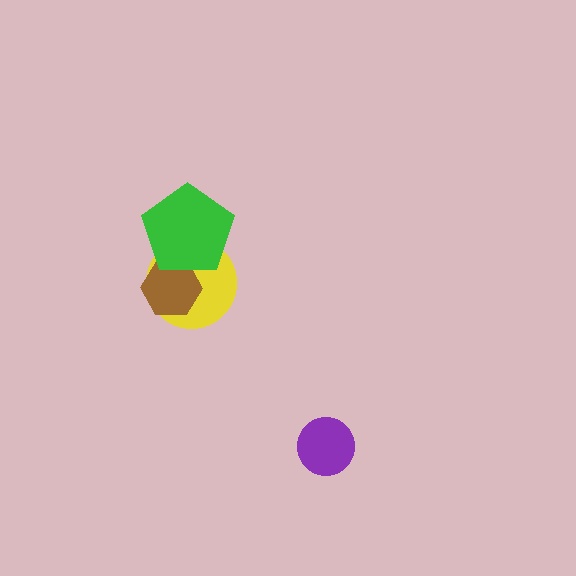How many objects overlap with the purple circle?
0 objects overlap with the purple circle.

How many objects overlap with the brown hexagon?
2 objects overlap with the brown hexagon.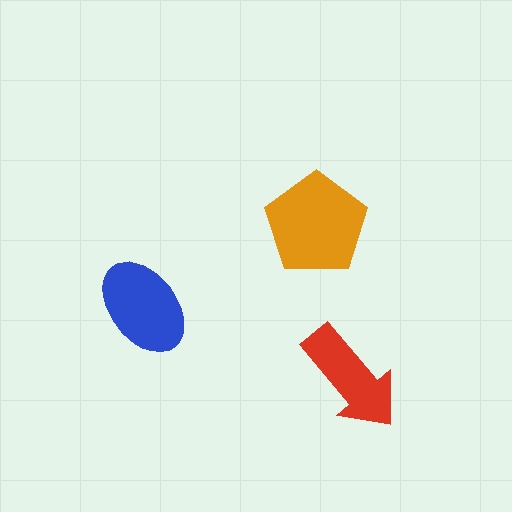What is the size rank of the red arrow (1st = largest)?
3rd.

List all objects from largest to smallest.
The orange pentagon, the blue ellipse, the red arrow.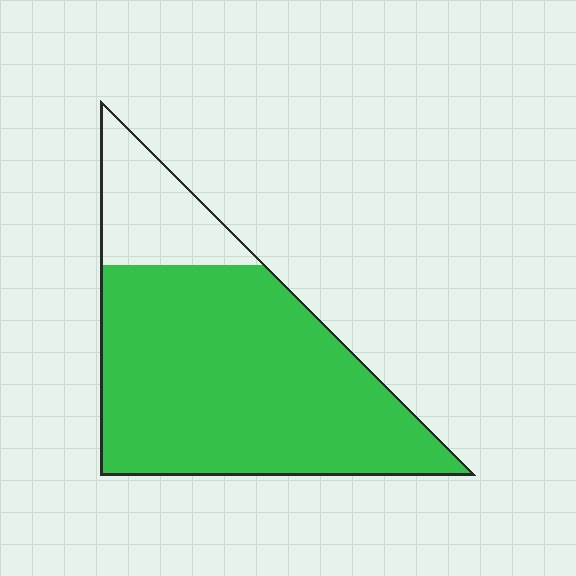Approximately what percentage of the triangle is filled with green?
Approximately 80%.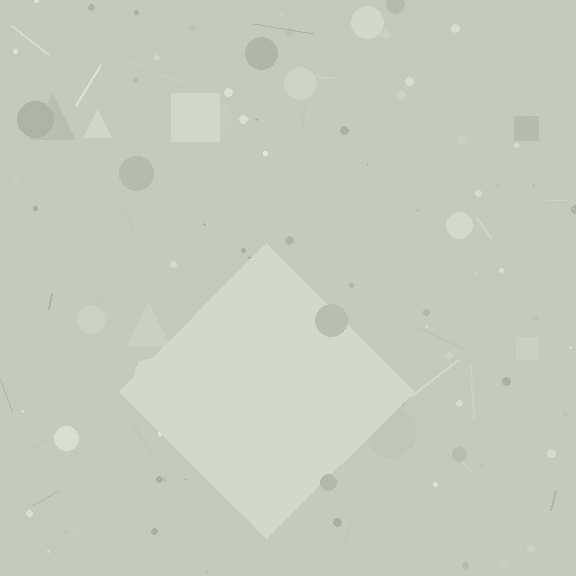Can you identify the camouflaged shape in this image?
The camouflaged shape is a diamond.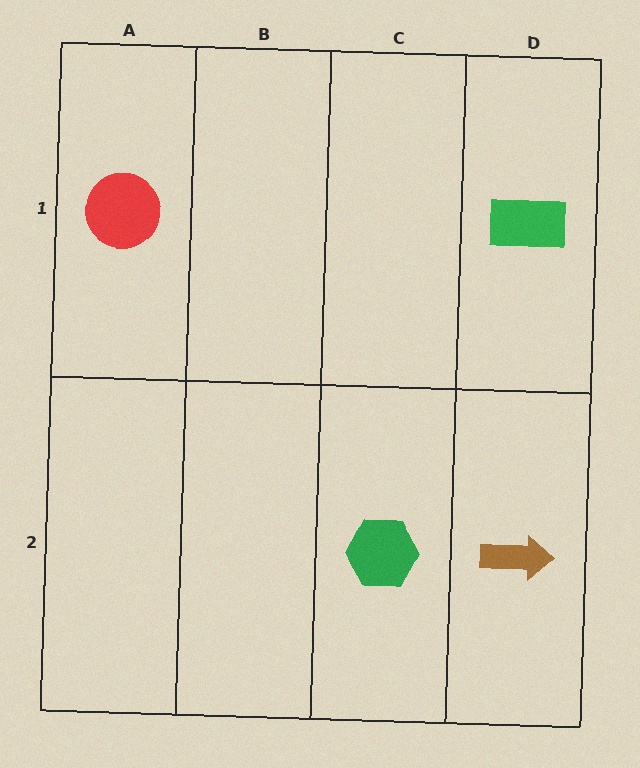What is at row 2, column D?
A brown arrow.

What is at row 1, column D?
A green rectangle.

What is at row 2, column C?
A green hexagon.